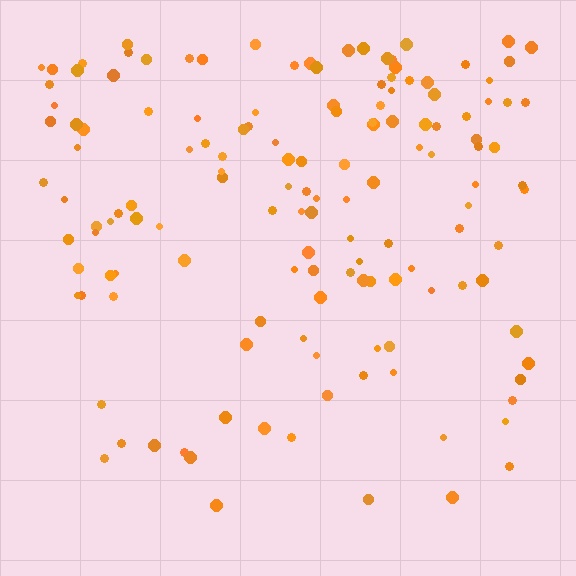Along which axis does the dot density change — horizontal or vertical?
Vertical.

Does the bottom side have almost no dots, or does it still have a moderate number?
Still a moderate number, just noticeably fewer than the top.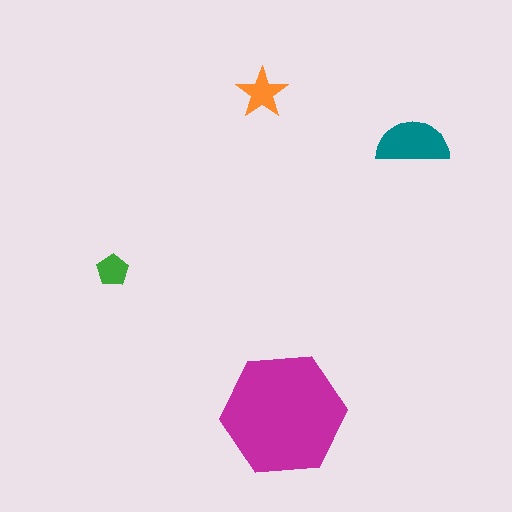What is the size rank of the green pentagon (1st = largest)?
4th.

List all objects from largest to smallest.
The magenta hexagon, the teal semicircle, the orange star, the green pentagon.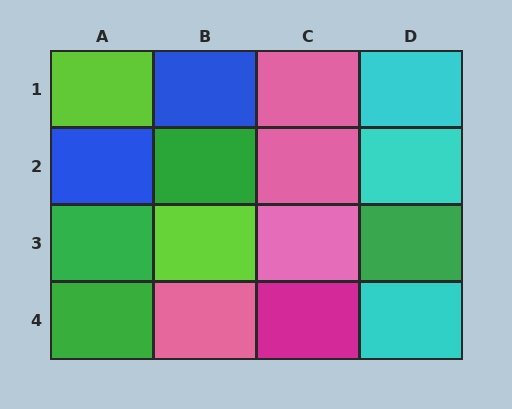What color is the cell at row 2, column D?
Cyan.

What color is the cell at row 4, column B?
Pink.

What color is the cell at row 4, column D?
Cyan.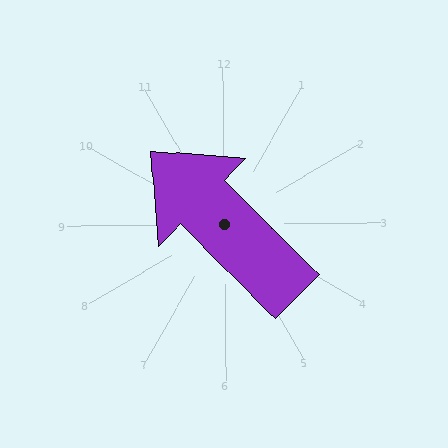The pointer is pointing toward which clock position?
Roughly 11 o'clock.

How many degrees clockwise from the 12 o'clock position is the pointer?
Approximately 315 degrees.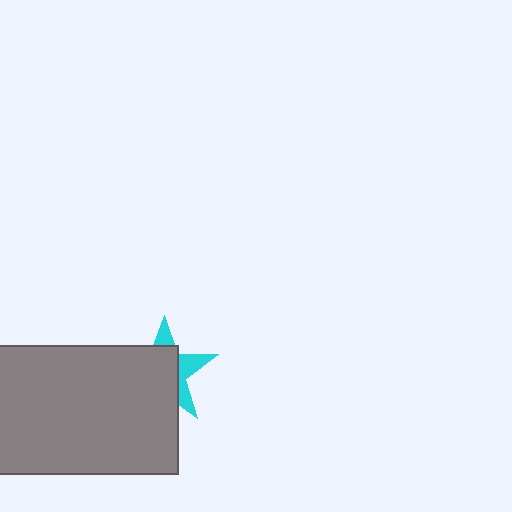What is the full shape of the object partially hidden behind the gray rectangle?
The partially hidden object is a cyan star.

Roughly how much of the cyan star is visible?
A small part of it is visible (roughly 34%).